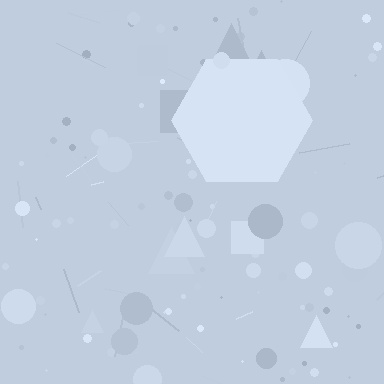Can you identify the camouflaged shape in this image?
The camouflaged shape is a hexagon.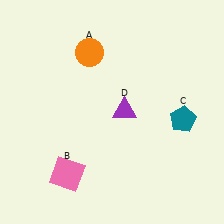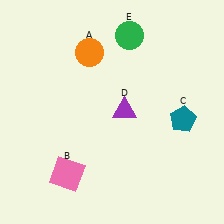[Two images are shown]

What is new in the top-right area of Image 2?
A green circle (E) was added in the top-right area of Image 2.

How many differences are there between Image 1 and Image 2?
There is 1 difference between the two images.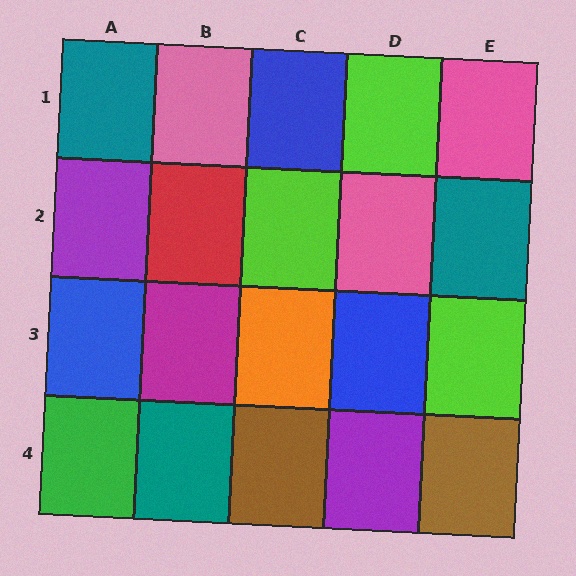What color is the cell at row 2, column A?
Purple.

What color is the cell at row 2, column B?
Red.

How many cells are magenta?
1 cell is magenta.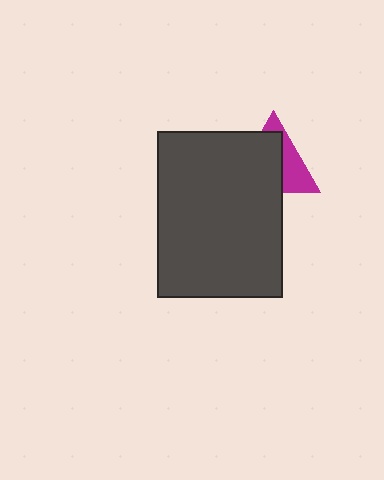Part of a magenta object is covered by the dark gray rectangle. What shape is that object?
It is a triangle.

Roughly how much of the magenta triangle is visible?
A small part of it is visible (roughly 38%).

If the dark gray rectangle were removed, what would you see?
You would see the complete magenta triangle.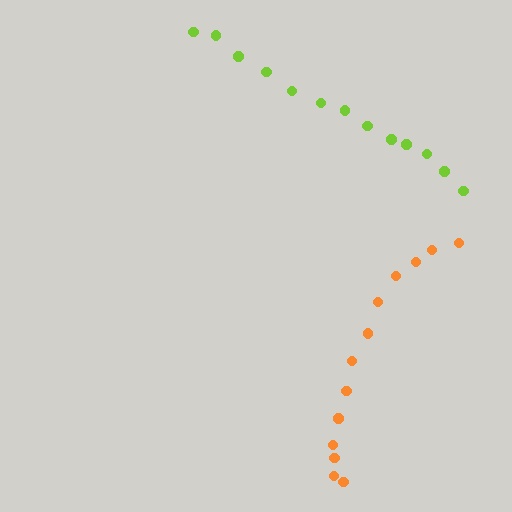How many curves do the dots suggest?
There are 2 distinct paths.